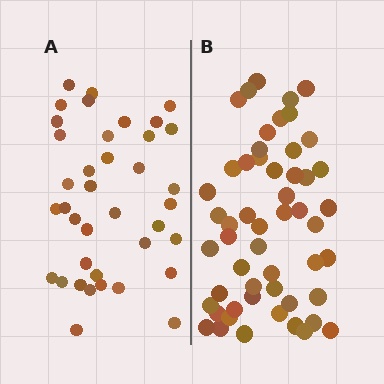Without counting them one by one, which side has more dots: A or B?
Region B (the right region) has more dots.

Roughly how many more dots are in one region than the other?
Region B has approximately 15 more dots than region A.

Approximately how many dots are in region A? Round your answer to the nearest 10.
About 40 dots. (The exact count is 38, which rounds to 40.)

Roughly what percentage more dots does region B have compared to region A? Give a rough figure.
About 40% more.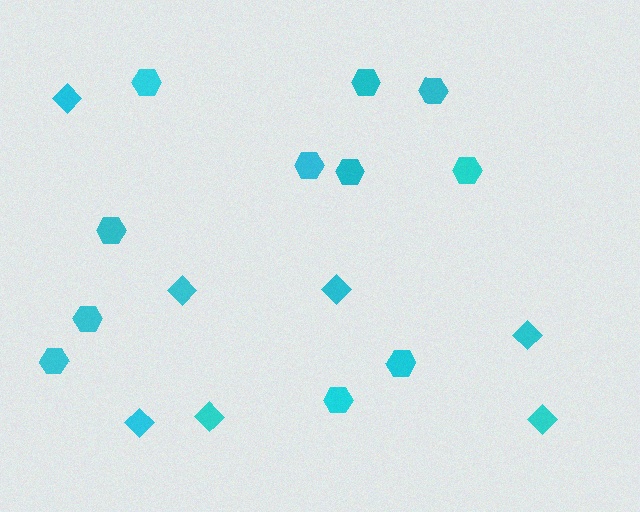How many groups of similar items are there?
There are 2 groups: one group of diamonds (7) and one group of hexagons (11).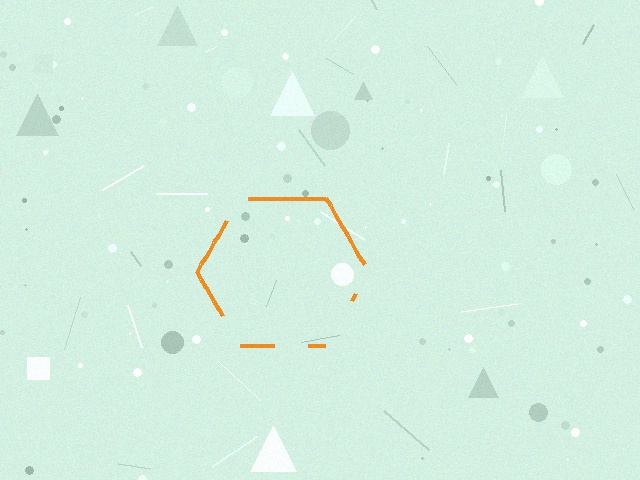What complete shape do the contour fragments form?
The contour fragments form a hexagon.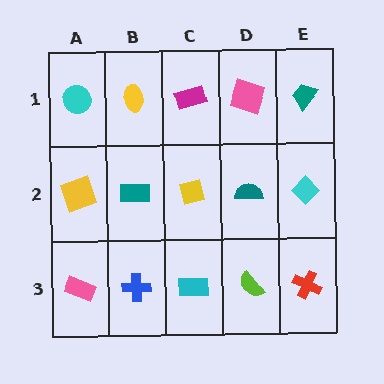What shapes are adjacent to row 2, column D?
A pink square (row 1, column D), a lime semicircle (row 3, column D), a yellow square (row 2, column C), a cyan diamond (row 2, column E).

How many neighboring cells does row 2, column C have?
4.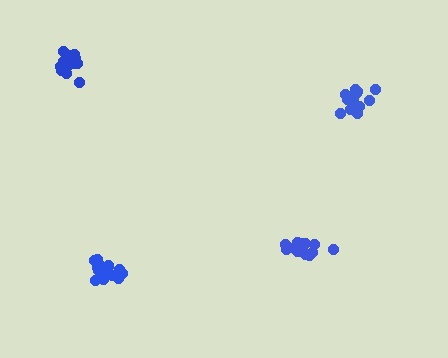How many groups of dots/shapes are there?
There are 4 groups.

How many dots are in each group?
Group 1: 18 dots, Group 2: 14 dots, Group 3: 18 dots, Group 4: 15 dots (65 total).